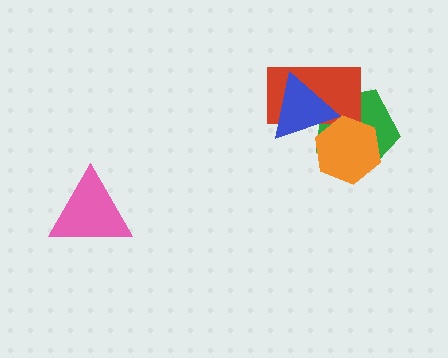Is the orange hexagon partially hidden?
Yes, it is partially covered by another shape.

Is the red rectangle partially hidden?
Yes, it is partially covered by another shape.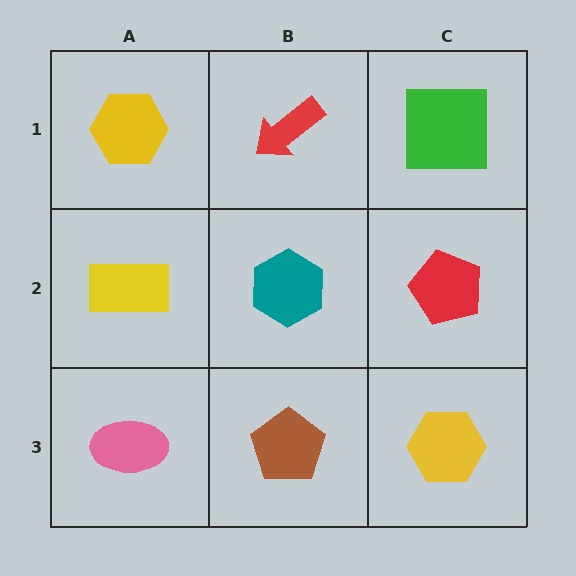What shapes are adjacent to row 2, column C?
A green square (row 1, column C), a yellow hexagon (row 3, column C), a teal hexagon (row 2, column B).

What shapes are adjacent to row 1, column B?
A teal hexagon (row 2, column B), a yellow hexagon (row 1, column A), a green square (row 1, column C).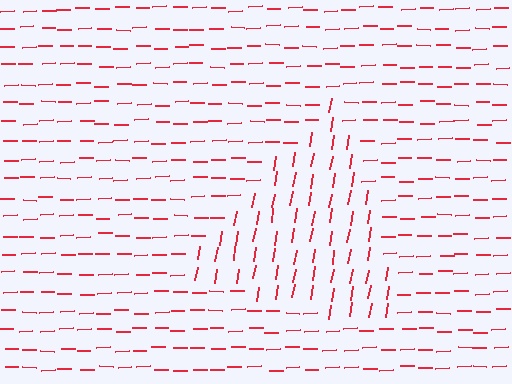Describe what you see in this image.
The image is filled with small red line segments. A triangle region in the image has lines oriented differently from the surrounding lines, creating a visible texture boundary.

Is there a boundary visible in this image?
Yes, there is a texture boundary formed by a change in line orientation.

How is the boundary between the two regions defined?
The boundary is defined purely by a change in line orientation (approximately 79 degrees difference). All lines are the same color and thickness.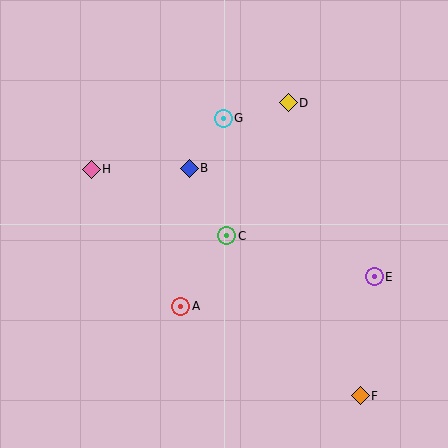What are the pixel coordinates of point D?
Point D is at (288, 103).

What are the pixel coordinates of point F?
Point F is at (360, 396).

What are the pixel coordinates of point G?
Point G is at (223, 118).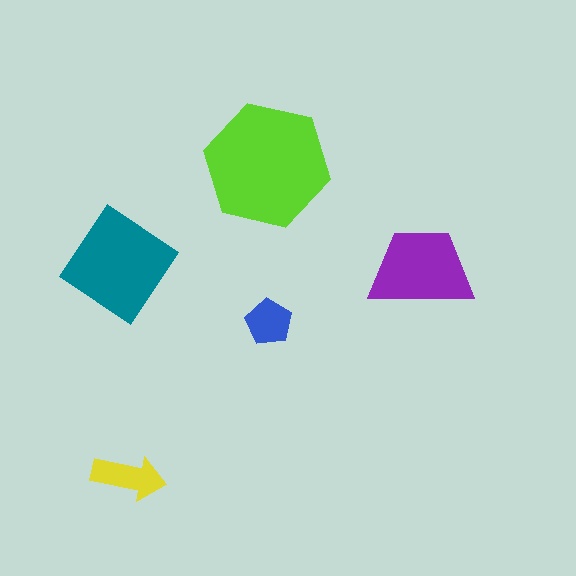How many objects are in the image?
There are 5 objects in the image.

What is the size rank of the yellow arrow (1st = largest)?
4th.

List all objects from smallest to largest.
The blue pentagon, the yellow arrow, the purple trapezoid, the teal diamond, the lime hexagon.